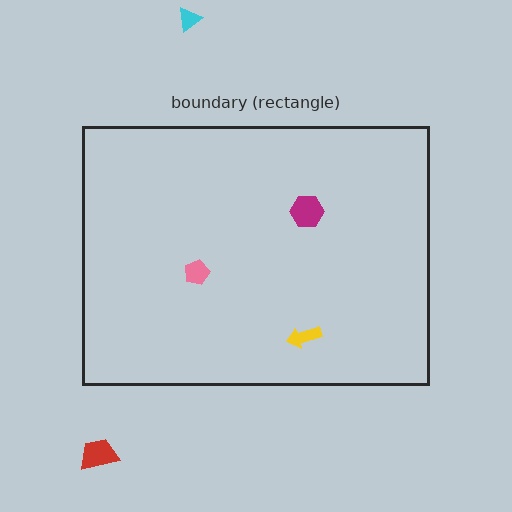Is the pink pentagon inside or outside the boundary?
Inside.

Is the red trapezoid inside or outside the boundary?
Outside.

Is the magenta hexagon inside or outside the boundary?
Inside.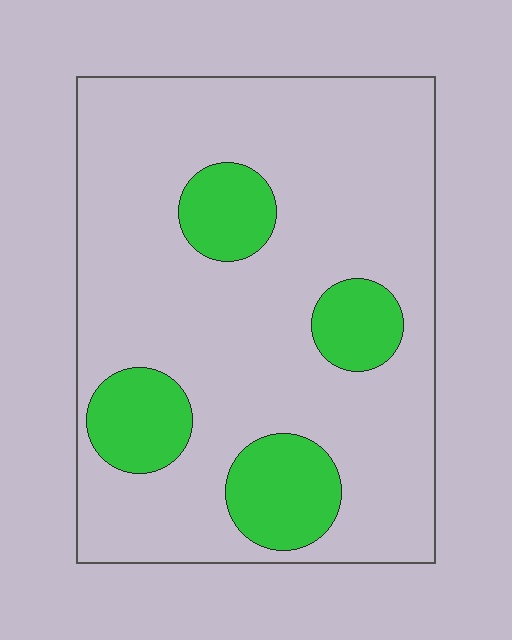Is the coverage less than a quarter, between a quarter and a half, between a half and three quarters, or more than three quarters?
Less than a quarter.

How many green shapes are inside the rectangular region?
4.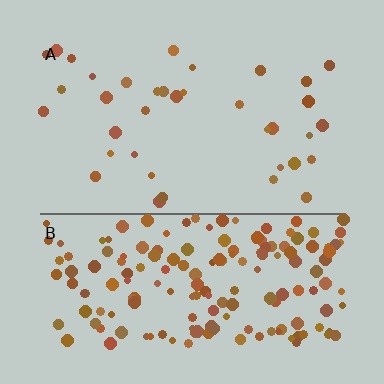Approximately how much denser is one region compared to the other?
Approximately 5.0× — region B over region A.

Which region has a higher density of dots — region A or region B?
B (the bottom).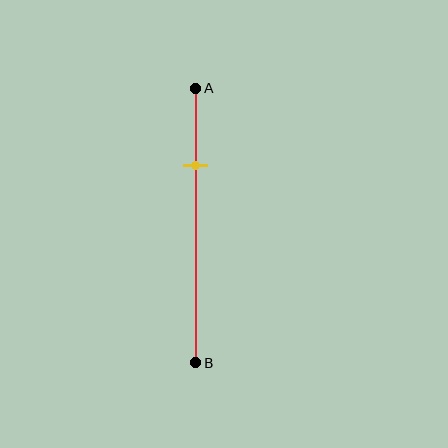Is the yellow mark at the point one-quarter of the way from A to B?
No, the mark is at about 30% from A, not at the 25% one-quarter point.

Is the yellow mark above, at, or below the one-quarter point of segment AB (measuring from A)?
The yellow mark is below the one-quarter point of segment AB.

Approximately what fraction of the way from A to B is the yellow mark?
The yellow mark is approximately 30% of the way from A to B.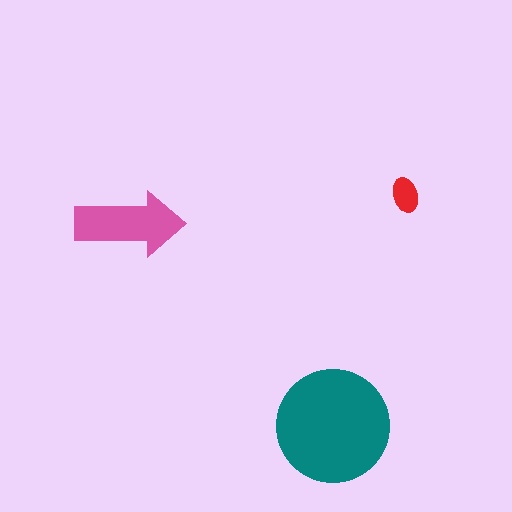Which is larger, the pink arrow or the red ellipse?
The pink arrow.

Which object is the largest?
The teal circle.